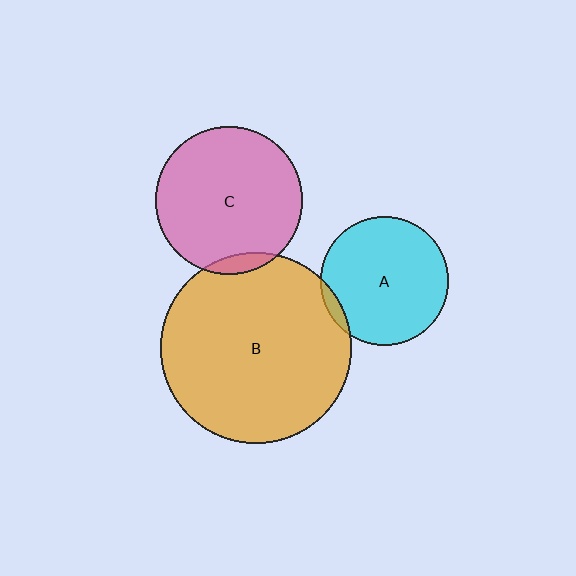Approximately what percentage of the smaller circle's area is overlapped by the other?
Approximately 5%.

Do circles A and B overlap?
Yes.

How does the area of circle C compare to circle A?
Approximately 1.3 times.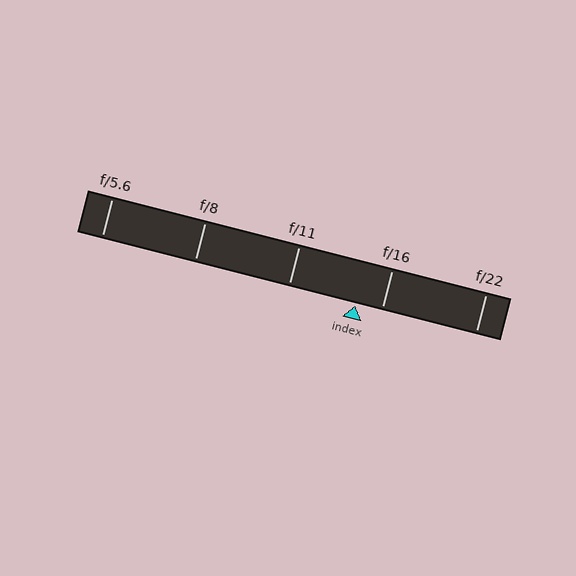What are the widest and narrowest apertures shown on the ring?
The widest aperture shown is f/5.6 and the narrowest is f/22.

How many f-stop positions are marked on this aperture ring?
There are 5 f-stop positions marked.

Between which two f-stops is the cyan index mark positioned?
The index mark is between f/11 and f/16.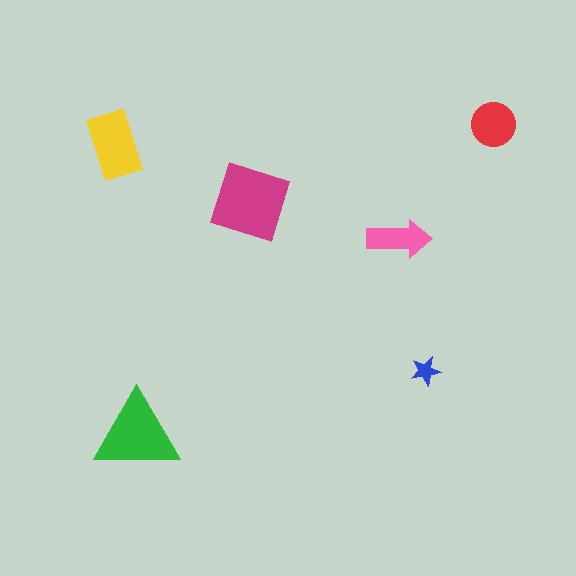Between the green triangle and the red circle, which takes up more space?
The green triangle.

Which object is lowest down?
The green triangle is bottommost.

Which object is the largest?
The magenta diamond.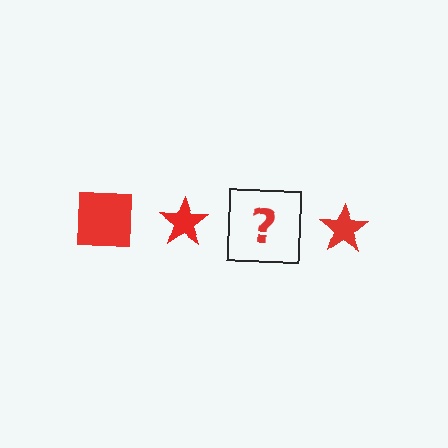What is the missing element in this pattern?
The missing element is a red square.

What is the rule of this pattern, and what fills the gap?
The rule is that the pattern cycles through square, star shapes in red. The gap should be filled with a red square.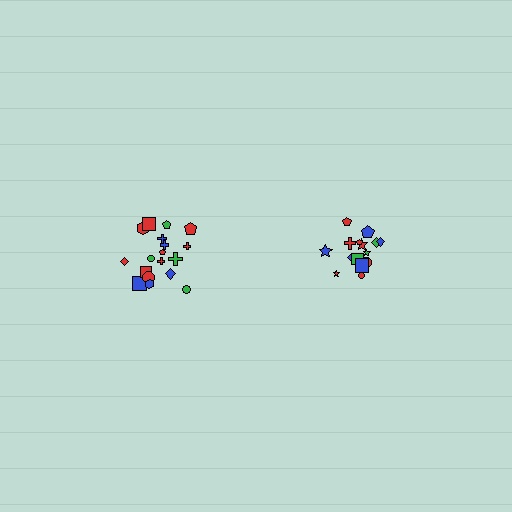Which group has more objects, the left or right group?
The left group.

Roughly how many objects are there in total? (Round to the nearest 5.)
Roughly 35 objects in total.